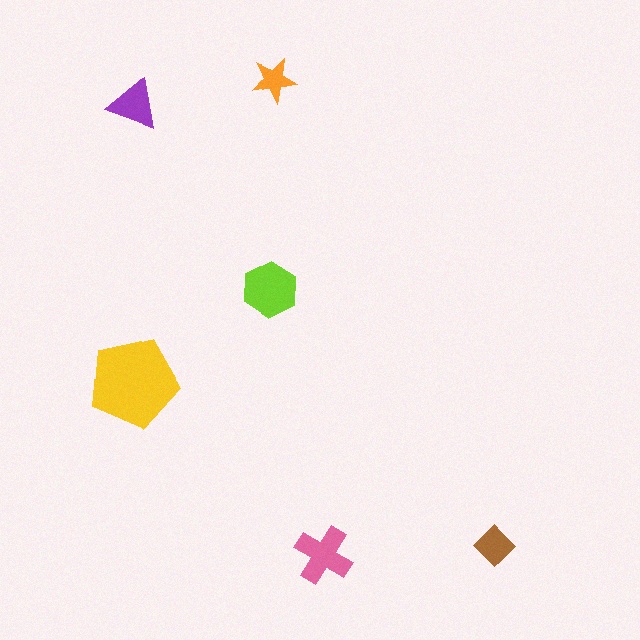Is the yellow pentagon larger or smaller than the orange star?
Larger.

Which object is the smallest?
The orange star.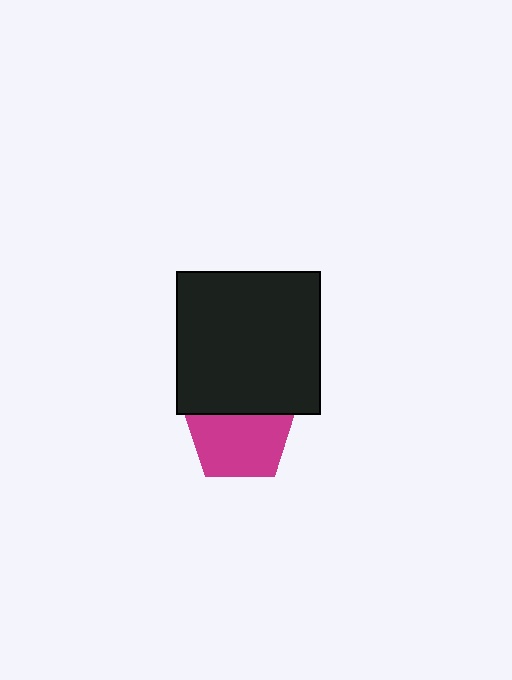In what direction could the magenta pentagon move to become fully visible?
The magenta pentagon could move down. That would shift it out from behind the black square entirely.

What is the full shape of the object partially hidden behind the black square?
The partially hidden object is a magenta pentagon.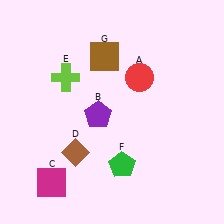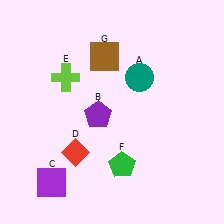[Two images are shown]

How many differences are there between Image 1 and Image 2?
There are 3 differences between the two images.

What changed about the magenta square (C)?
In Image 1, C is magenta. In Image 2, it changed to purple.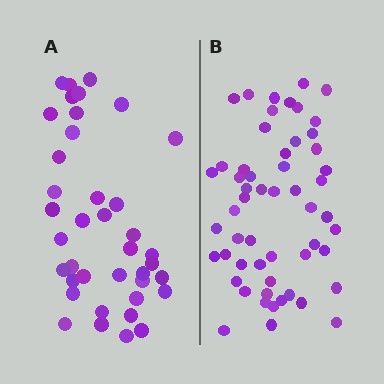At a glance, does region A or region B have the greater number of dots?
Region B (the right region) has more dots.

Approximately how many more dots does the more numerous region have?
Region B has approximately 15 more dots than region A.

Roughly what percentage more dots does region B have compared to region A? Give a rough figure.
About 40% more.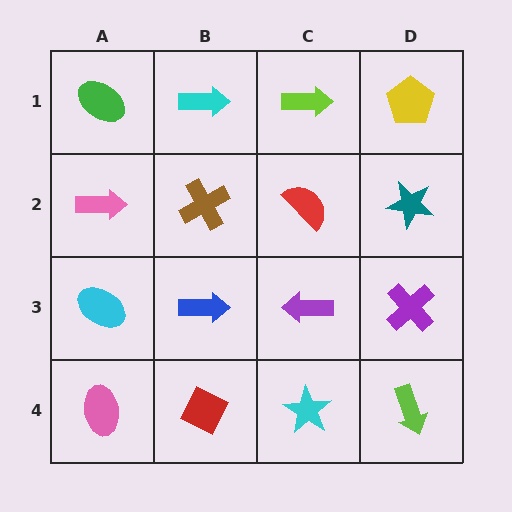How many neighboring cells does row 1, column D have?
2.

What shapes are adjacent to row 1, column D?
A teal star (row 2, column D), a lime arrow (row 1, column C).